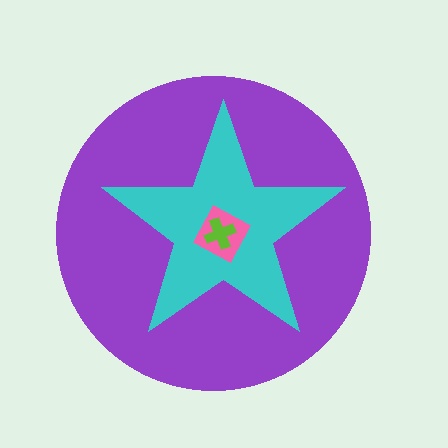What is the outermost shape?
The purple circle.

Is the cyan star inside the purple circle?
Yes.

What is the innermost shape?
The lime cross.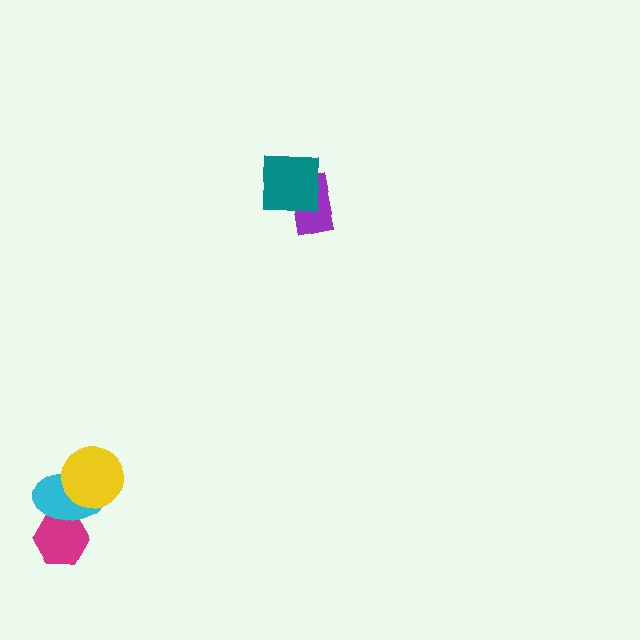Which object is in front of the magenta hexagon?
The cyan ellipse is in front of the magenta hexagon.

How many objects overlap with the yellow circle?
1 object overlaps with the yellow circle.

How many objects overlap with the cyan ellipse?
2 objects overlap with the cyan ellipse.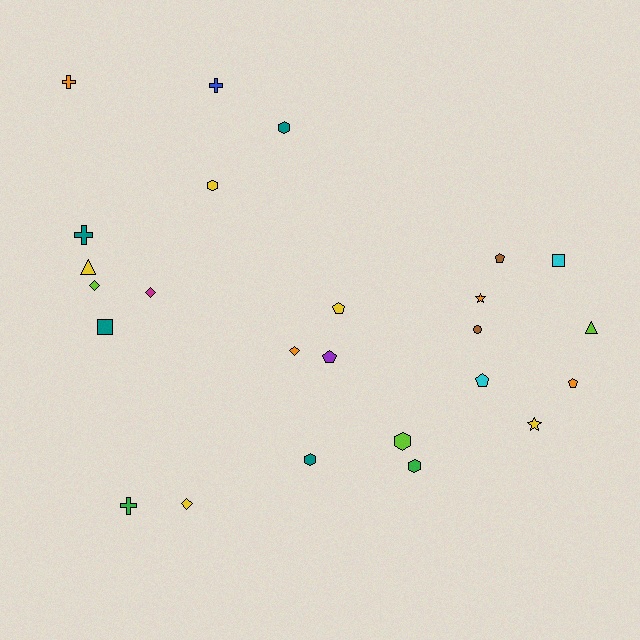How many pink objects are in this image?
There are no pink objects.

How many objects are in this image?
There are 25 objects.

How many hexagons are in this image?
There are 5 hexagons.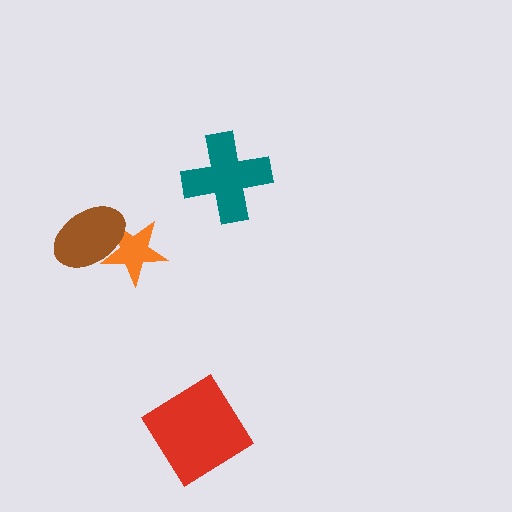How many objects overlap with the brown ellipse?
1 object overlaps with the brown ellipse.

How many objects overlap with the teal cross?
0 objects overlap with the teal cross.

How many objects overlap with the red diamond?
0 objects overlap with the red diamond.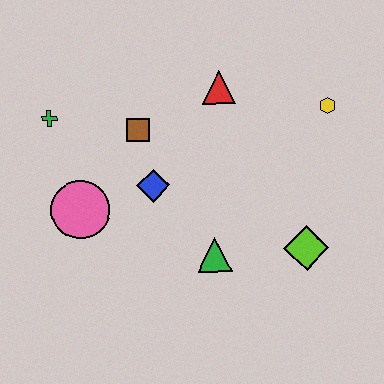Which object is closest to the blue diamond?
The brown square is closest to the blue diamond.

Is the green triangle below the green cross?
Yes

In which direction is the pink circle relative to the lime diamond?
The pink circle is to the left of the lime diamond.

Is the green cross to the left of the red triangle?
Yes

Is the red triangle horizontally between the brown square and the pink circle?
No